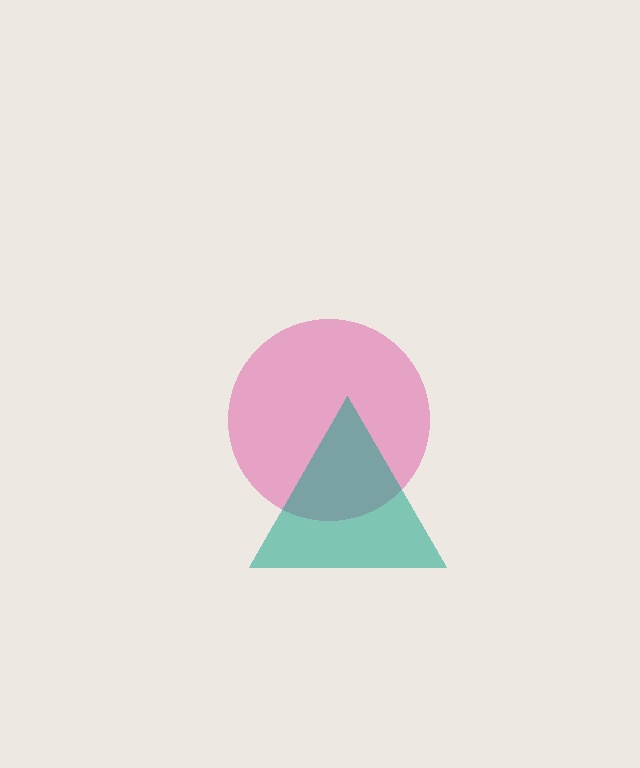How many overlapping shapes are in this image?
There are 2 overlapping shapes in the image.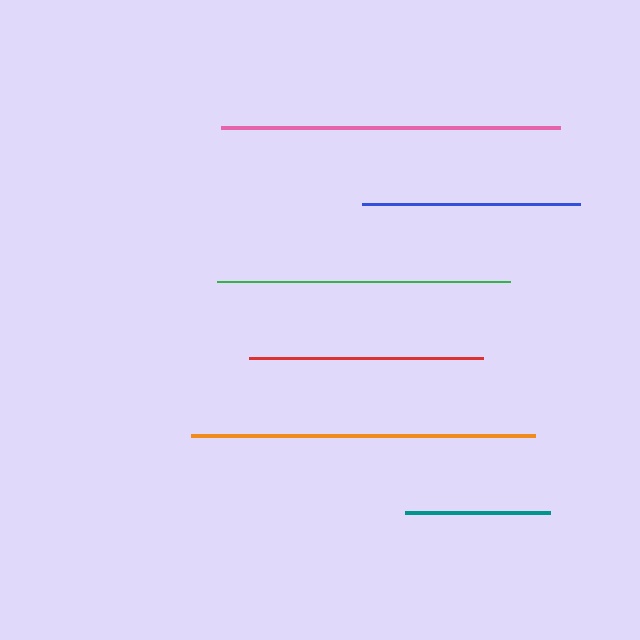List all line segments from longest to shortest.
From longest to shortest: orange, pink, green, red, blue, teal.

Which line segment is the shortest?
The teal line is the shortest at approximately 145 pixels.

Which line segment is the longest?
The orange line is the longest at approximately 344 pixels.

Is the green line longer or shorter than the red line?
The green line is longer than the red line.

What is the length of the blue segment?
The blue segment is approximately 218 pixels long.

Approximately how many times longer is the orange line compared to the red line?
The orange line is approximately 1.5 times the length of the red line.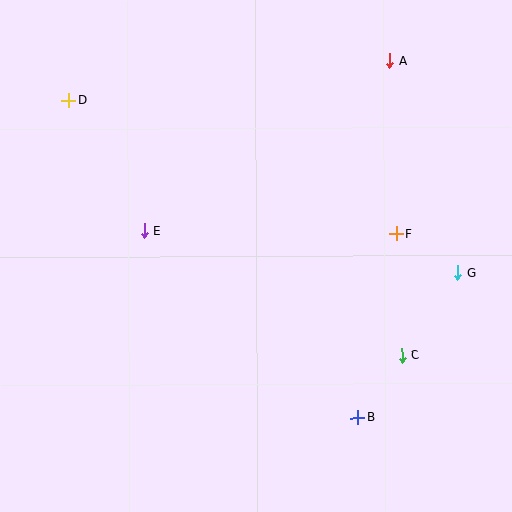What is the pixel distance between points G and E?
The distance between G and E is 317 pixels.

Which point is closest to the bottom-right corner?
Point B is closest to the bottom-right corner.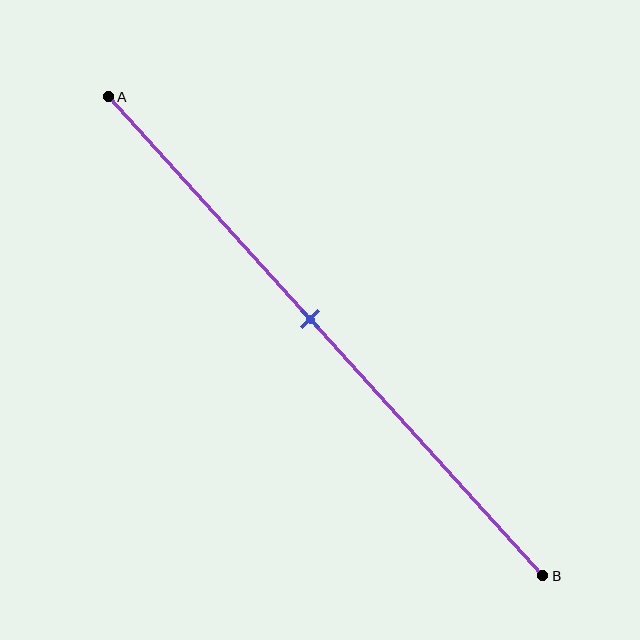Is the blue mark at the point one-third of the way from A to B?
No, the mark is at about 45% from A, not at the 33% one-third point.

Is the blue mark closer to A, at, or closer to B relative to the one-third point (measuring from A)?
The blue mark is closer to point B than the one-third point of segment AB.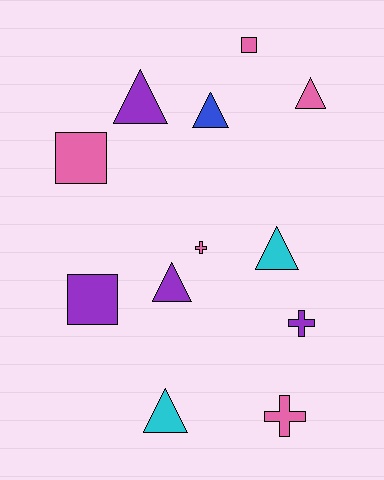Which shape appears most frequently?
Triangle, with 6 objects.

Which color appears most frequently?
Pink, with 5 objects.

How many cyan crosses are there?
There are no cyan crosses.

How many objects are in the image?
There are 12 objects.